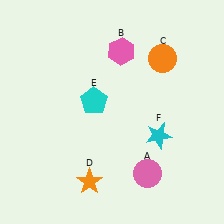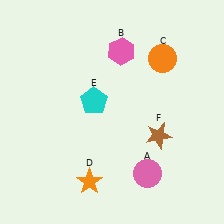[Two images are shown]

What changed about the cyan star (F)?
In Image 1, F is cyan. In Image 2, it changed to brown.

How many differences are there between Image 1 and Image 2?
There is 1 difference between the two images.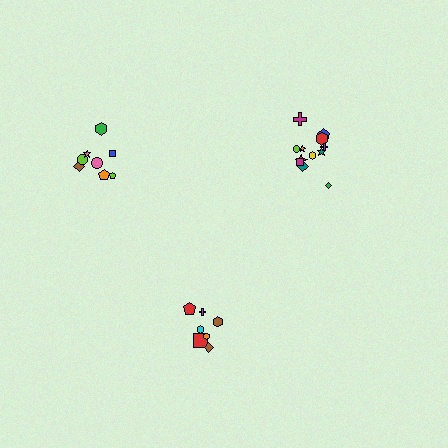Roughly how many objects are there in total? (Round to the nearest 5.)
Roughly 25 objects in total.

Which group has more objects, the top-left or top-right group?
The top-right group.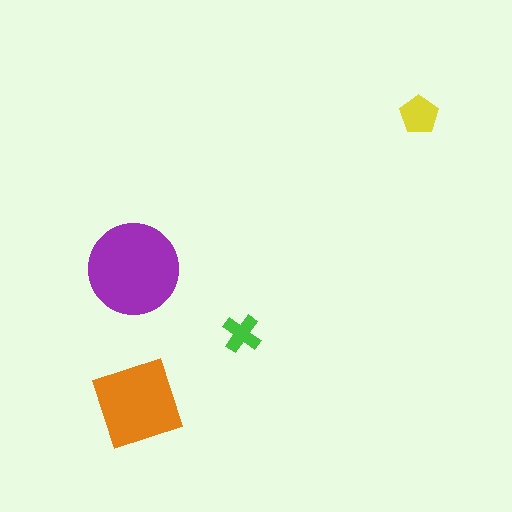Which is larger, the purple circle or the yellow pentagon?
The purple circle.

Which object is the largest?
The purple circle.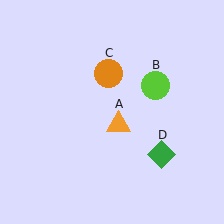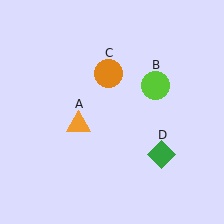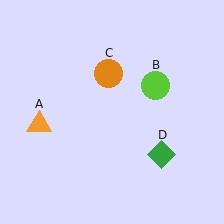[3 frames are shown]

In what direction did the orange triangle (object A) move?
The orange triangle (object A) moved left.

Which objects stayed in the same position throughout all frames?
Lime circle (object B) and orange circle (object C) and green diamond (object D) remained stationary.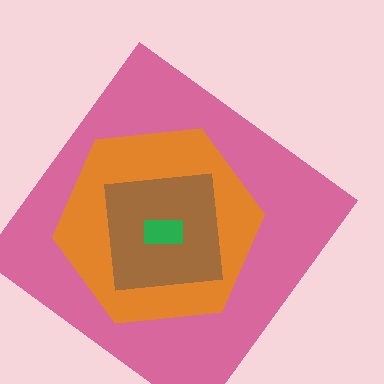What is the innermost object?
The green rectangle.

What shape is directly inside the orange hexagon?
The brown square.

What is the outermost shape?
The pink diamond.